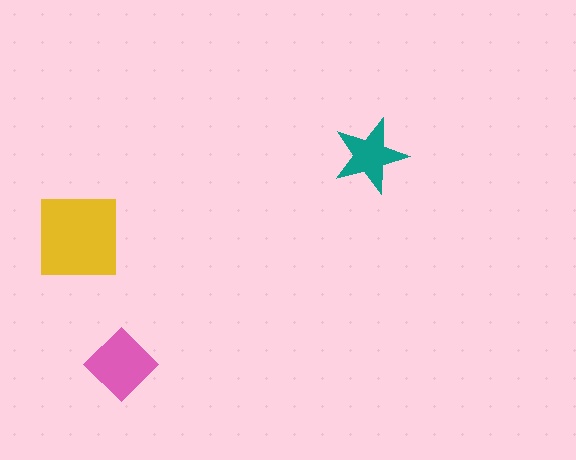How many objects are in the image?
There are 3 objects in the image.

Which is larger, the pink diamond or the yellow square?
The yellow square.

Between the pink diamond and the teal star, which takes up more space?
The pink diamond.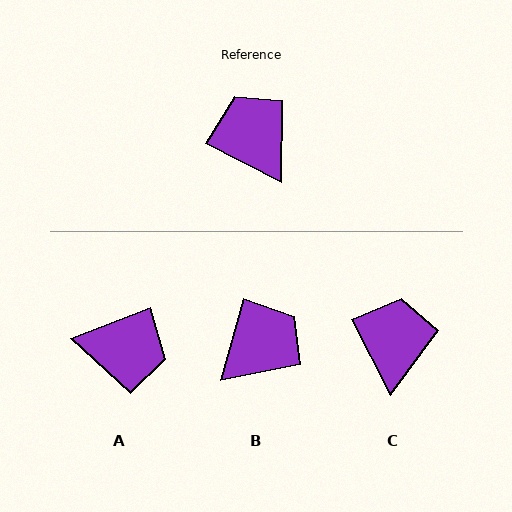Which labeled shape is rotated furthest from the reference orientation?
A, about 132 degrees away.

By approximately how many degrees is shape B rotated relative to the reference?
Approximately 78 degrees clockwise.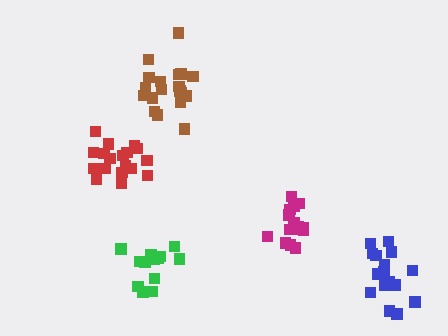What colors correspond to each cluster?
The clusters are colored: red, green, brown, blue, magenta.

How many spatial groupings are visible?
There are 5 spatial groupings.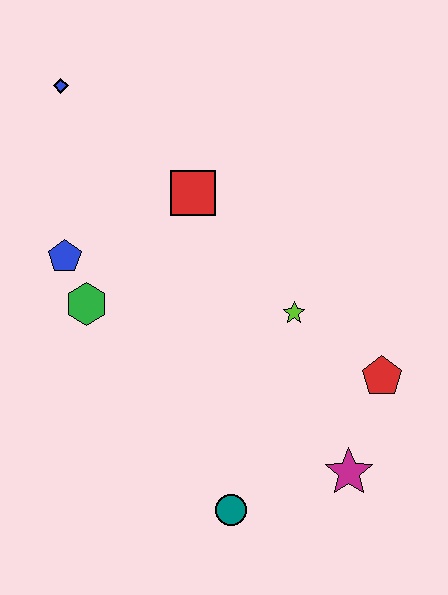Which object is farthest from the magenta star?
The blue diamond is farthest from the magenta star.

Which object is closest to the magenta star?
The red pentagon is closest to the magenta star.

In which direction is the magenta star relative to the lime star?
The magenta star is below the lime star.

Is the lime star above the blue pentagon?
No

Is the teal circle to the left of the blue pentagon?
No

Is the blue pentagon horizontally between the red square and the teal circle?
No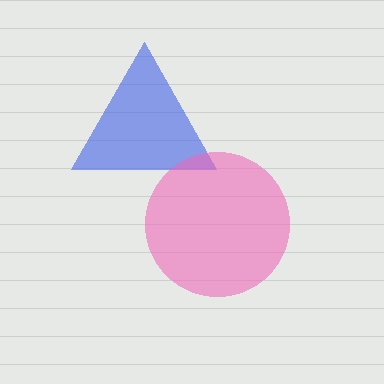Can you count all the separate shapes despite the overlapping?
Yes, there are 2 separate shapes.